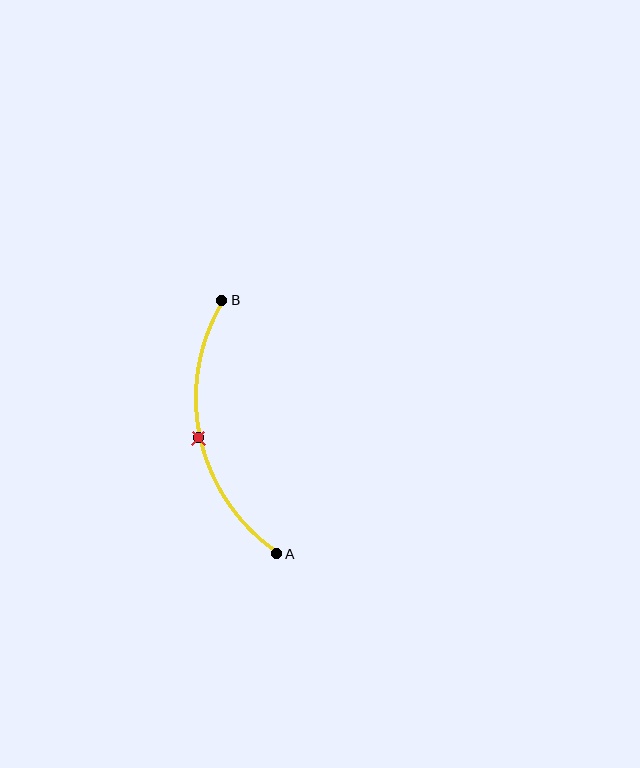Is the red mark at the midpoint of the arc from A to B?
Yes. The red mark lies on the arc at equal arc-length from both A and B — it is the arc midpoint.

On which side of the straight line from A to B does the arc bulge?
The arc bulges to the left of the straight line connecting A and B.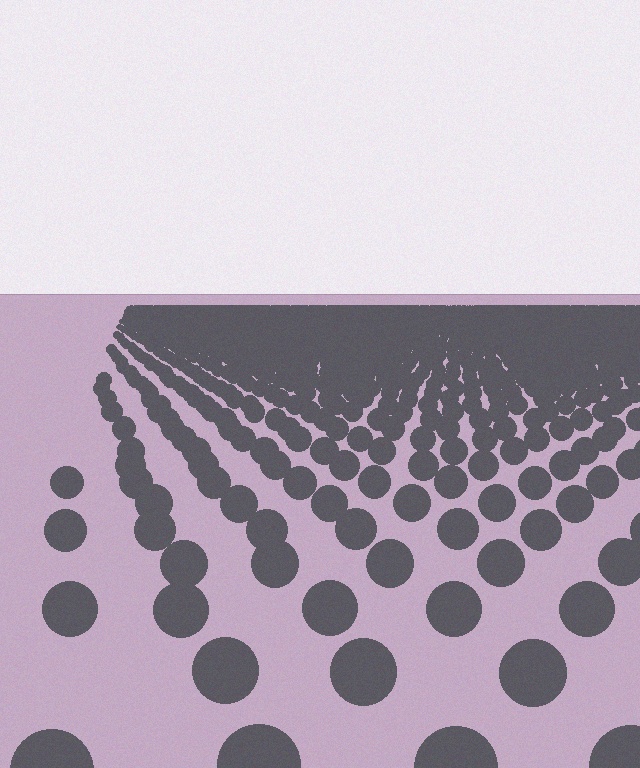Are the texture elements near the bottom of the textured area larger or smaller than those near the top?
Larger. Near the bottom, elements are closer to the viewer and appear at a bigger on-screen size.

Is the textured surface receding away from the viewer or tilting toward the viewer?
The surface is receding away from the viewer. Texture elements get smaller and denser toward the top.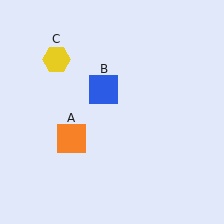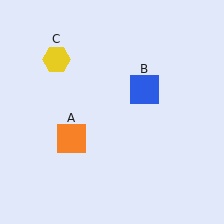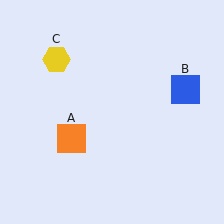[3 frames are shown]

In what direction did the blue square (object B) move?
The blue square (object B) moved right.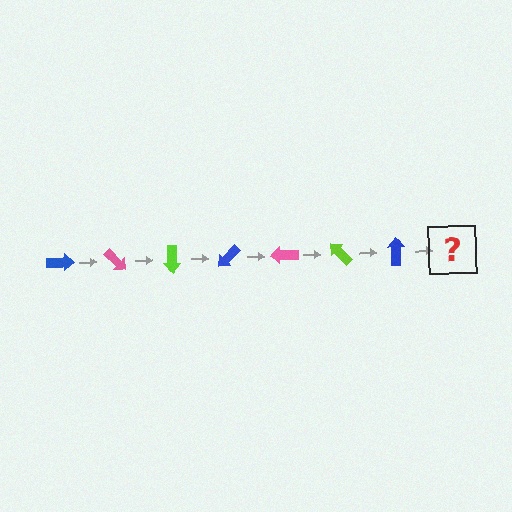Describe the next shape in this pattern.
It should be a pink arrow, rotated 315 degrees from the start.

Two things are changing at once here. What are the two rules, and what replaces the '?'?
The two rules are that it rotates 45 degrees each step and the color cycles through blue, pink, and lime. The '?' should be a pink arrow, rotated 315 degrees from the start.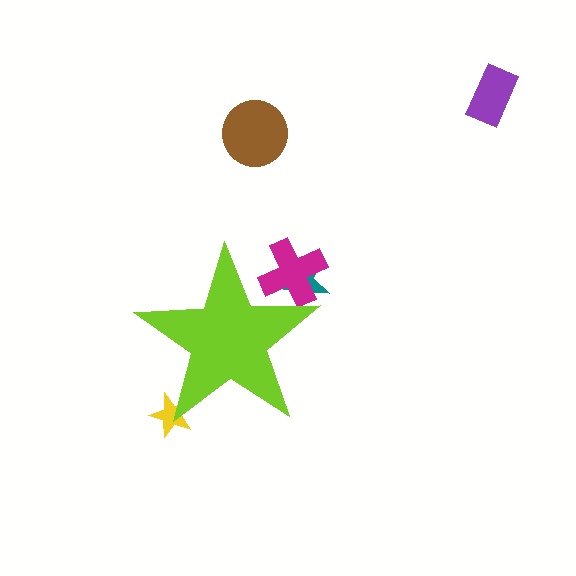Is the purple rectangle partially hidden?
No, the purple rectangle is fully visible.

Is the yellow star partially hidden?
Yes, the yellow star is partially hidden behind the lime star.